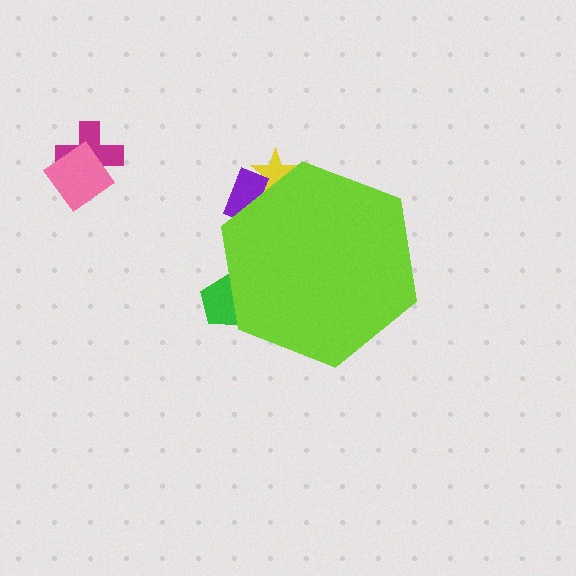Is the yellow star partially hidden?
Yes, the yellow star is partially hidden behind the lime hexagon.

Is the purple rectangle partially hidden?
Yes, the purple rectangle is partially hidden behind the lime hexagon.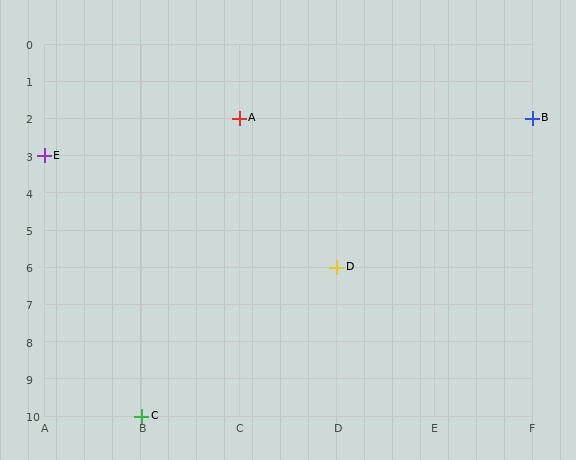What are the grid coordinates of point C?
Point C is at grid coordinates (B, 10).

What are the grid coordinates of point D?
Point D is at grid coordinates (D, 6).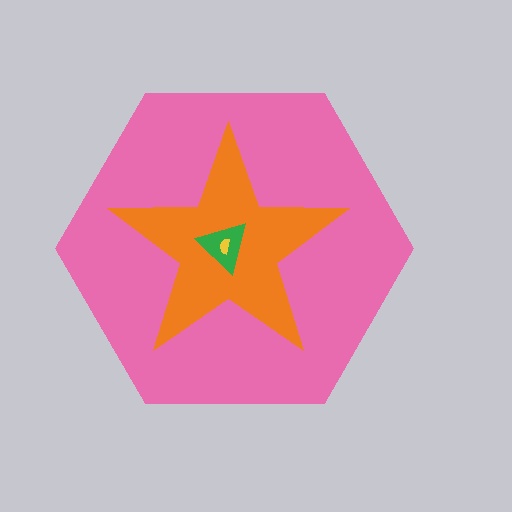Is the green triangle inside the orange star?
Yes.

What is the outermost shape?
The pink hexagon.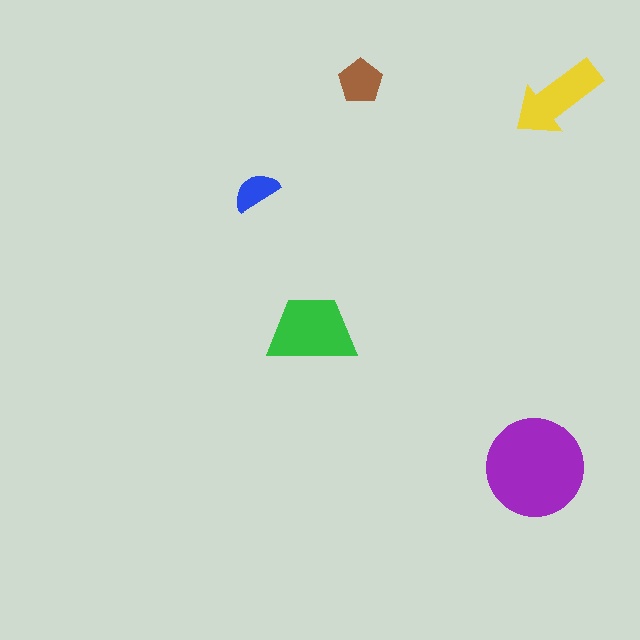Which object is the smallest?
The blue semicircle.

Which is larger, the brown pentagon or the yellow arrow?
The yellow arrow.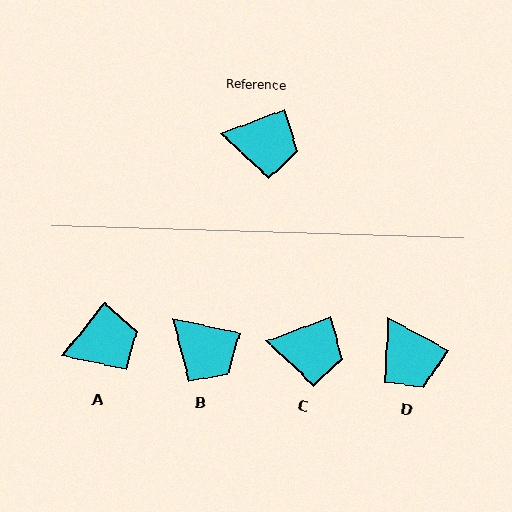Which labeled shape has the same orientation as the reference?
C.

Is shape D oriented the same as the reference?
No, it is off by about 50 degrees.